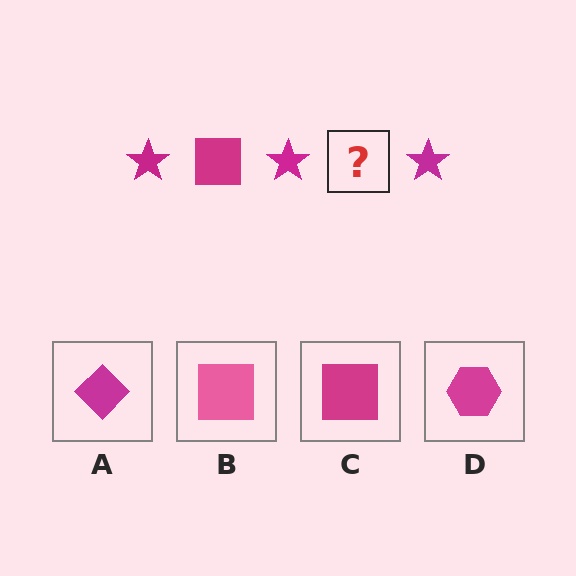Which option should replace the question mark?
Option C.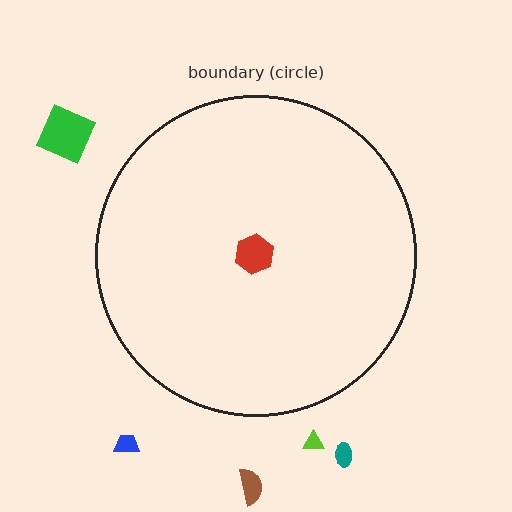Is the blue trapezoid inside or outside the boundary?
Outside.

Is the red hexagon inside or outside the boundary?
Inside.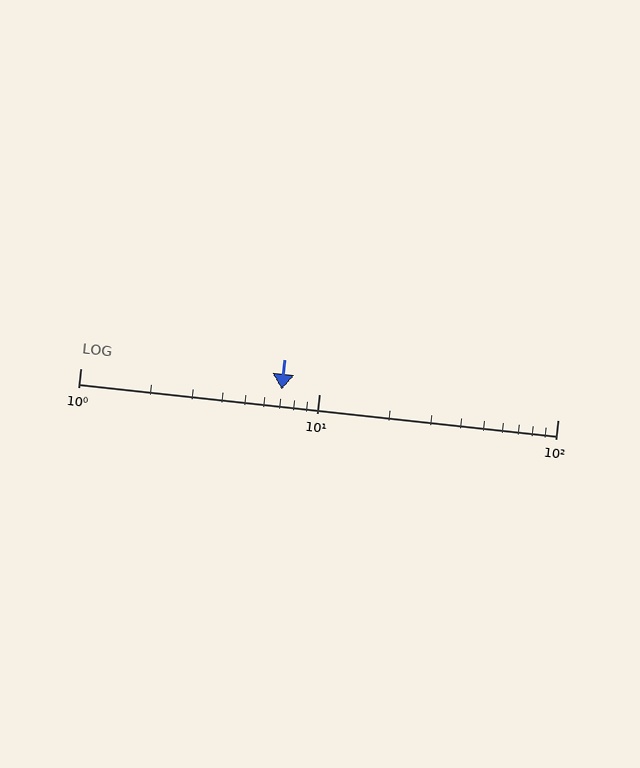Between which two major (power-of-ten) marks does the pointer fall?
The pointer is between 1 and 10.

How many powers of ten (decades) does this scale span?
The scale spans 2 decades, from 1 to 100.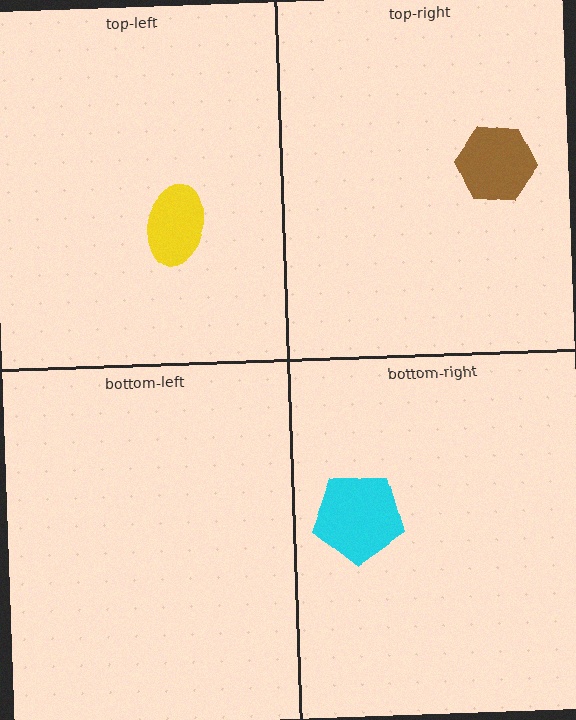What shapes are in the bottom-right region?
The cyan pentagon.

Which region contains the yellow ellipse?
The top-left region.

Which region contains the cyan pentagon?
The bottom-right region.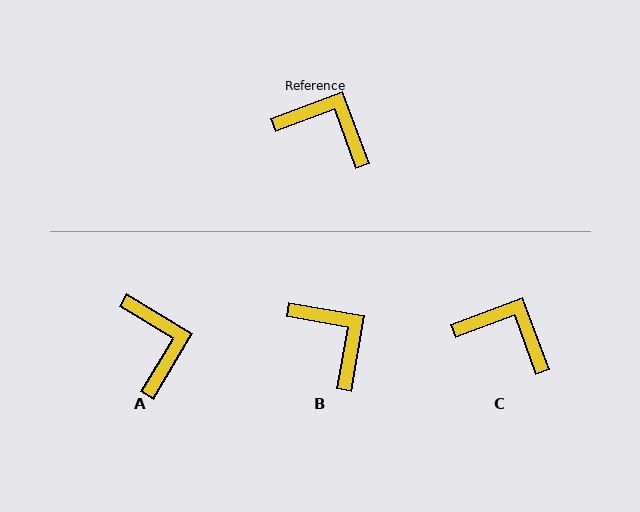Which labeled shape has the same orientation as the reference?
C.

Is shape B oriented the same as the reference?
No, it is off by about 31 degrees.